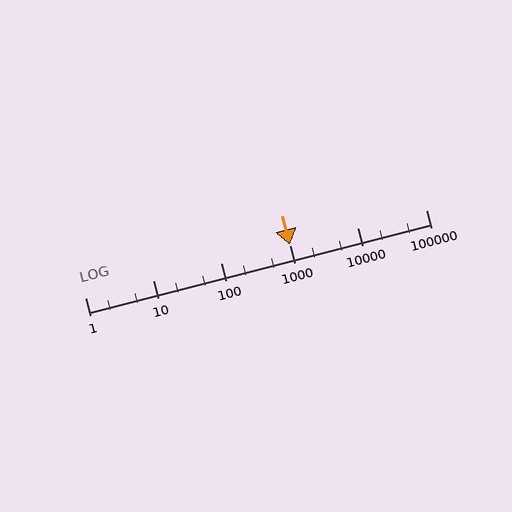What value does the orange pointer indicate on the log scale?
The pointer indicates approximately 1000.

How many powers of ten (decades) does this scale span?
The scale spans 5 decades, from 1 to 100000.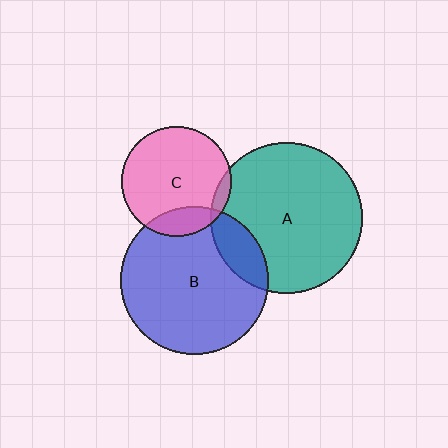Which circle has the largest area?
Circle A (teal).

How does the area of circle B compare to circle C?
Approximately 1.8 times.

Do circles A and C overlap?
Yes.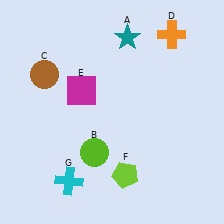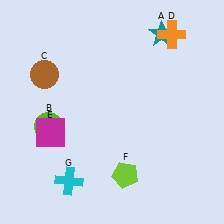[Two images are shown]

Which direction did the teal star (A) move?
The teal star (A) moved right.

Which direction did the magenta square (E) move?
The magenta square (E) moved down.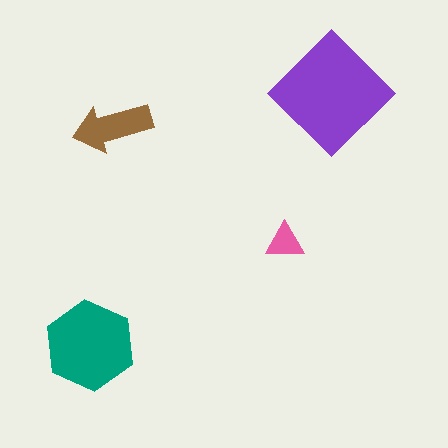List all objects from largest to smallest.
The purple diamond, the teal hexagon, the brown arrow, the pink triangle.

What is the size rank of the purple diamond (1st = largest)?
1st.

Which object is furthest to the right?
The purple diamond is rightmost.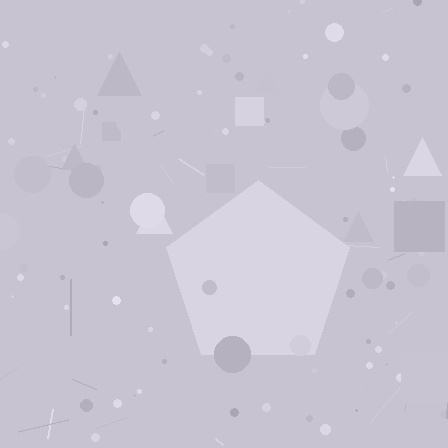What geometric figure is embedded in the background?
A pentagon is embedded in the background.